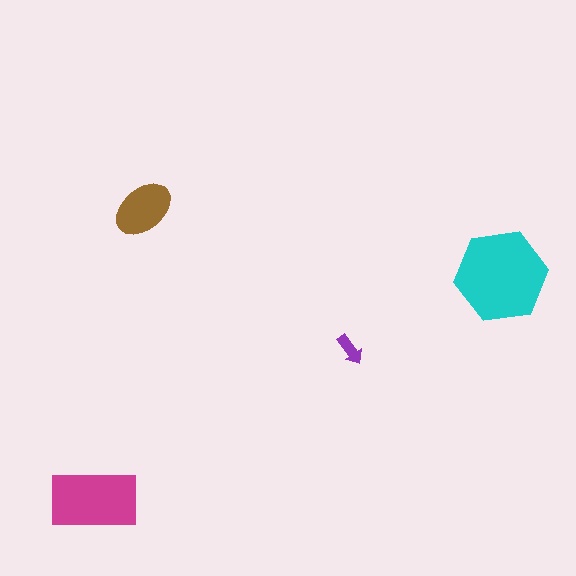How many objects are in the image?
There are 4 objects in the image.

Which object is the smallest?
The purple arrow.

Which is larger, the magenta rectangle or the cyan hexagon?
The cyan hexagon.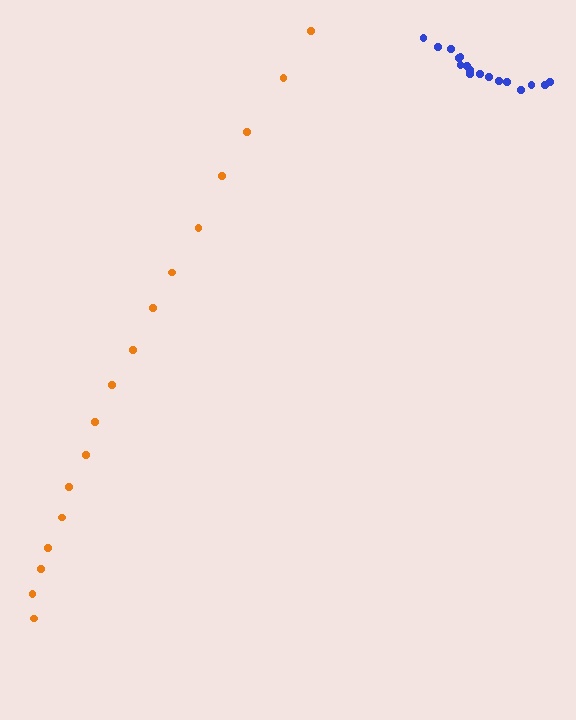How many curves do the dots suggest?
There are 2 distinct paths.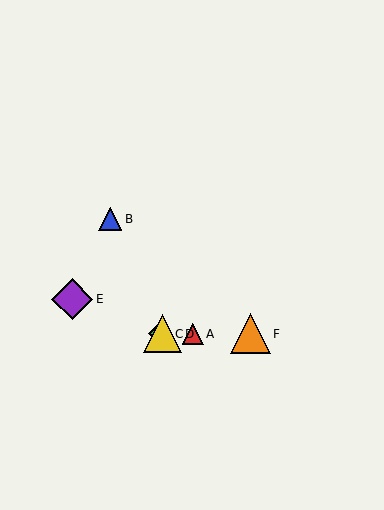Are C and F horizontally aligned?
Yes, both are at y≈334.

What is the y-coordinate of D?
Object D is at y≈334.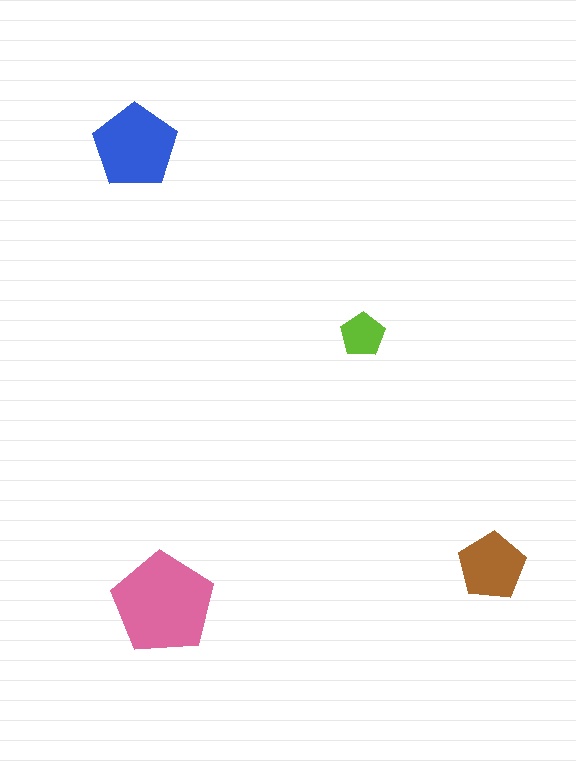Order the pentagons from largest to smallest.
the pink one, the blue one, the brown one, the lime one.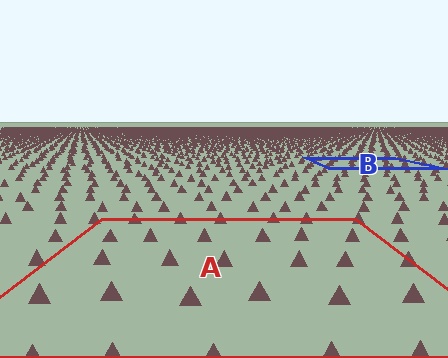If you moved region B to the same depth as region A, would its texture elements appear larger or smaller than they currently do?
They would appear larger. At a closer depth, the same texture elements are projected at a bigger on-screen size.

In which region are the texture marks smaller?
The texture marks are smaller in region B, because it is farther away.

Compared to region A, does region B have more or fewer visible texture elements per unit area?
Region B has more texture elements per unit area — they are packed more densely because it is farther away.